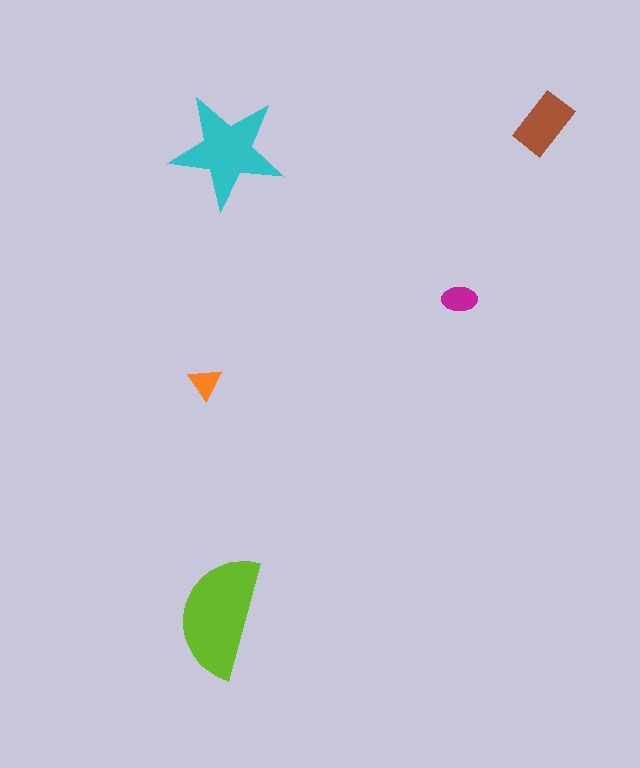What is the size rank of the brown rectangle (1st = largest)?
3rd.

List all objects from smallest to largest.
The orange triangle, the magenta ellipse, the brown rectangle, the cyan star, the lime semicircle.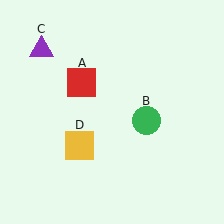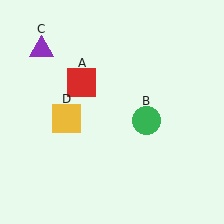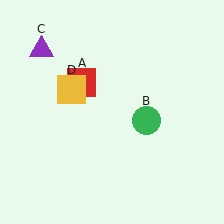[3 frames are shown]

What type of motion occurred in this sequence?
The yellow square (object D) rotated clockwise around the center of the scene.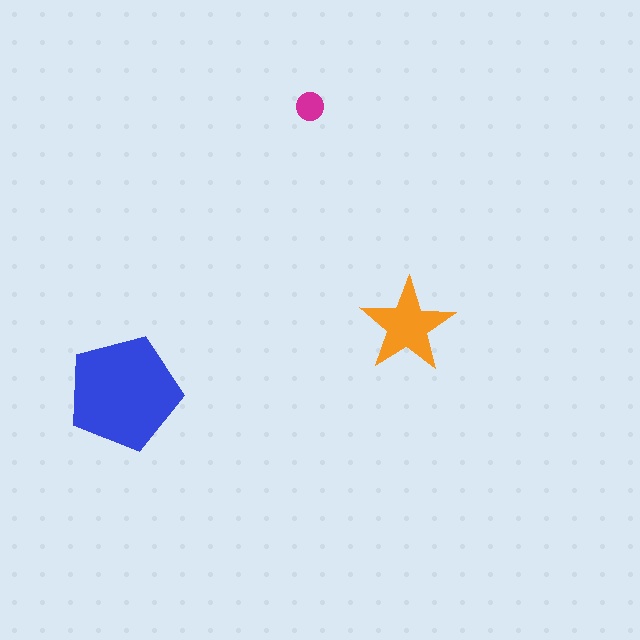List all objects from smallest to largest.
The magenta circle, the orange star, the blue pentagon.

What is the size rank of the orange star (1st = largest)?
2nd.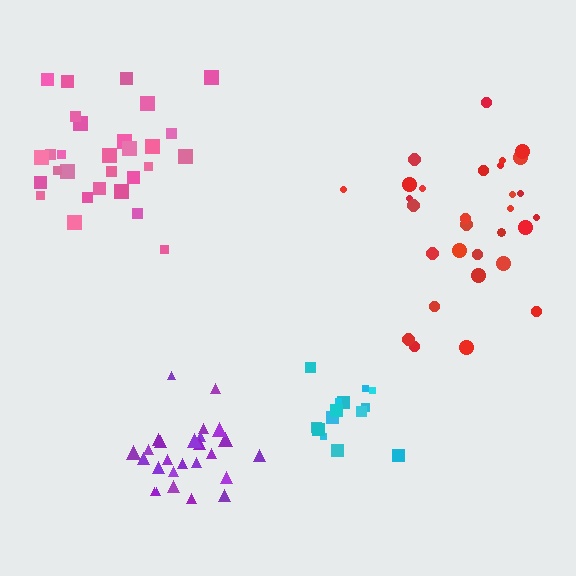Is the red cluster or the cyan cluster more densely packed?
Red.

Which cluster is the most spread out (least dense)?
Cyan.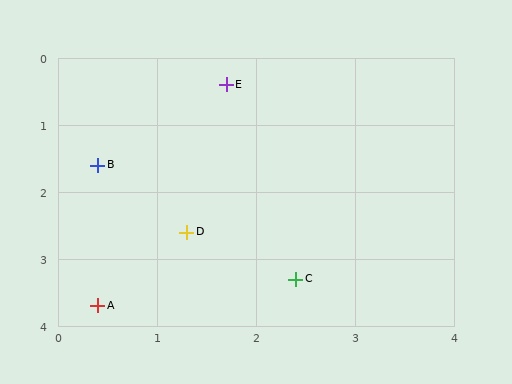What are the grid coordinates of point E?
Point E is at approximately (1.7, 0.4).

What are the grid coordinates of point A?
Point A is at approximately (0.4, 3.7).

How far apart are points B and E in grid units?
Points B and E are about 1.8 grid units apart.